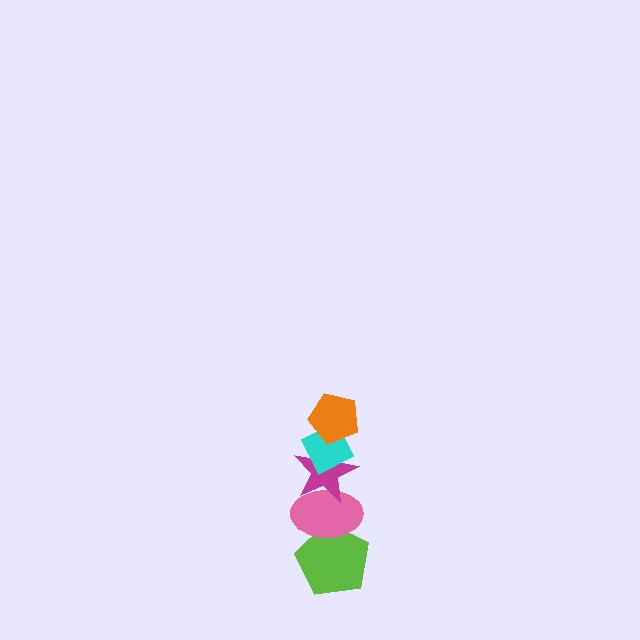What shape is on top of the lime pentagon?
The pink ellipse is on top of the lime pentagon.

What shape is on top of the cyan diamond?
The orange pentagon is on top of the cyan diamond.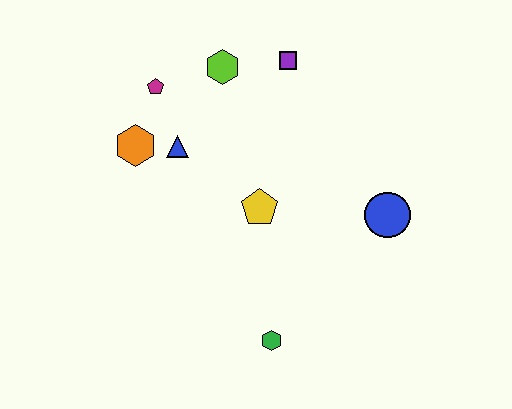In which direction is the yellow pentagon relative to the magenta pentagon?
The yellow pentagon is below the magenta pentagon.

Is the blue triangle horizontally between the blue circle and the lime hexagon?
No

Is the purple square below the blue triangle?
No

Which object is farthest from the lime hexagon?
The green hexagon is farthest from the lime hexagon.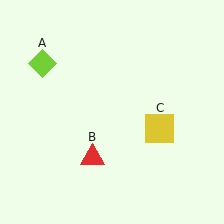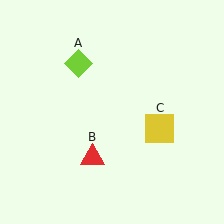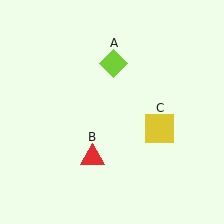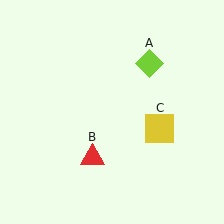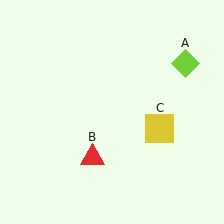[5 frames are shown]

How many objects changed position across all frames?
1 object changed position: lime diamond (object A).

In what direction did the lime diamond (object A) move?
The lime diamond (object A) moved right.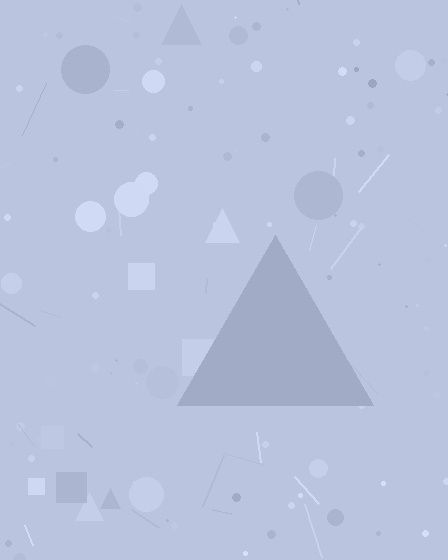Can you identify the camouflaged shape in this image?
The camouflaged shape is a triangle.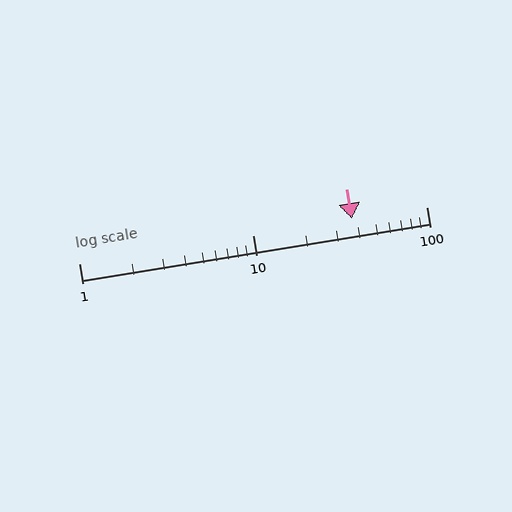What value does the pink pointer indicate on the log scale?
The pointer indicates approximately 37.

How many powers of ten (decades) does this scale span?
The scale spans 2 decades, from 1 to 100.